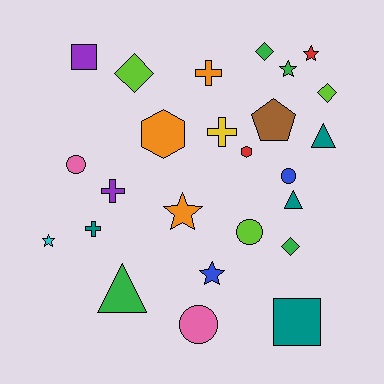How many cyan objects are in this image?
There is 1 cyan object.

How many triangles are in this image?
There are 3 triangles.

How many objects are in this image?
There are 25 objects.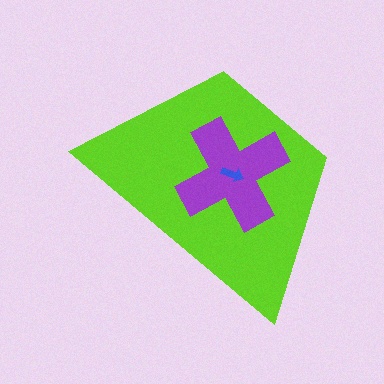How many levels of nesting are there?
3.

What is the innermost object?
The blue arrow.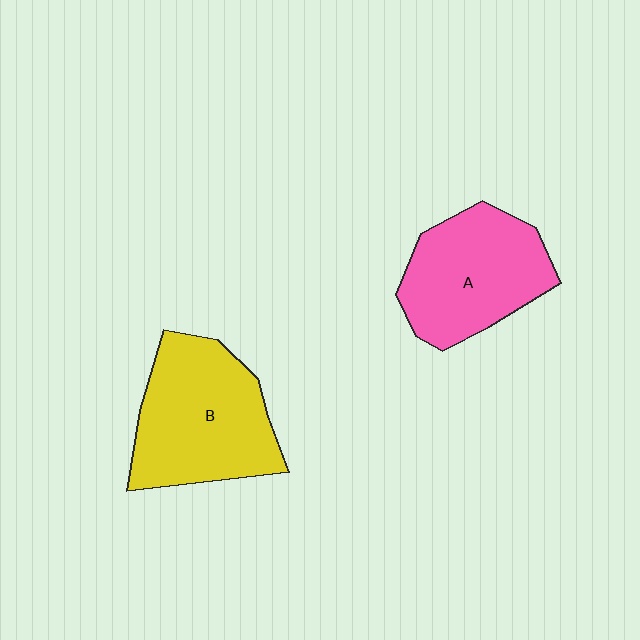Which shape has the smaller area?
Shape A (pink).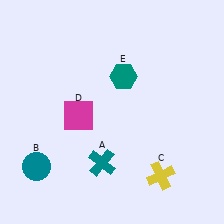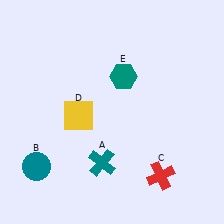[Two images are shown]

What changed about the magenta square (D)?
In Image 1, D is magenta. In Image 2, it changed to yellow.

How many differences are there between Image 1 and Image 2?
There are 2 differences between the two images.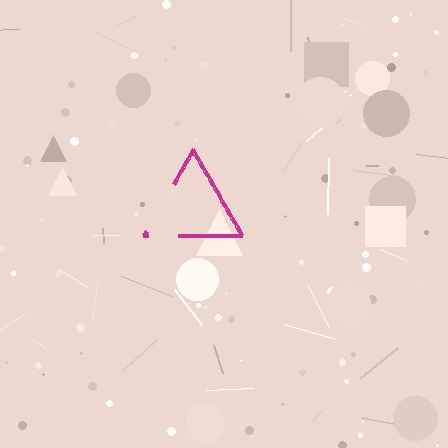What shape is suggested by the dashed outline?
The dashed outline suggests a triangle.